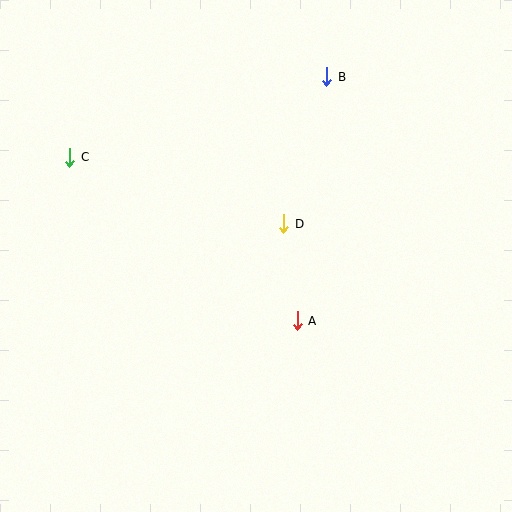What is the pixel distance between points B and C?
The distance between B and C is 269 pixels.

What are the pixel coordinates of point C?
Point C is at (70, 157).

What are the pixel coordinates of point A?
Point A is at (297, 321).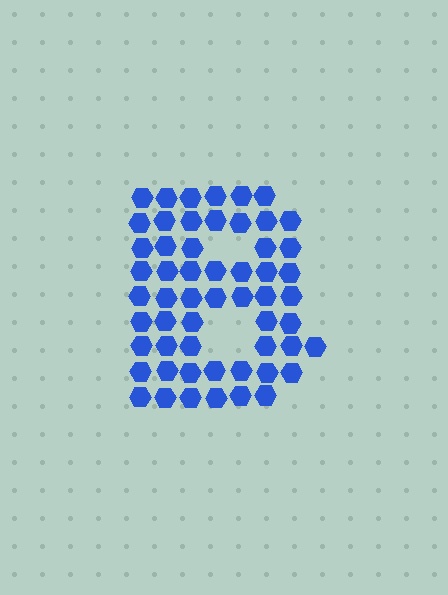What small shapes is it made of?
It is made of small hexagons.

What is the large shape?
The large shape is the letter B.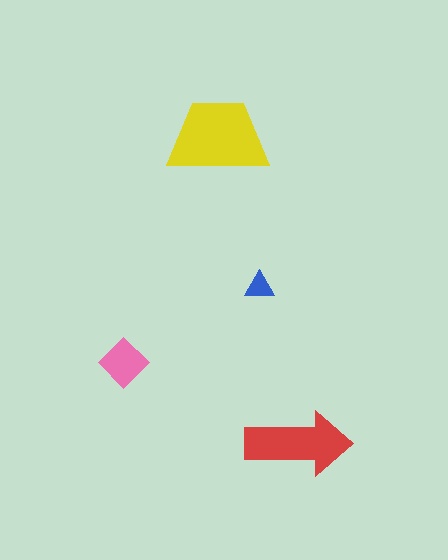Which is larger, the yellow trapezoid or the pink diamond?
The yellow trapezoid.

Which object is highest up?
The yellow trapezoid is topmost.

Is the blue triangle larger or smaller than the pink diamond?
Smaller.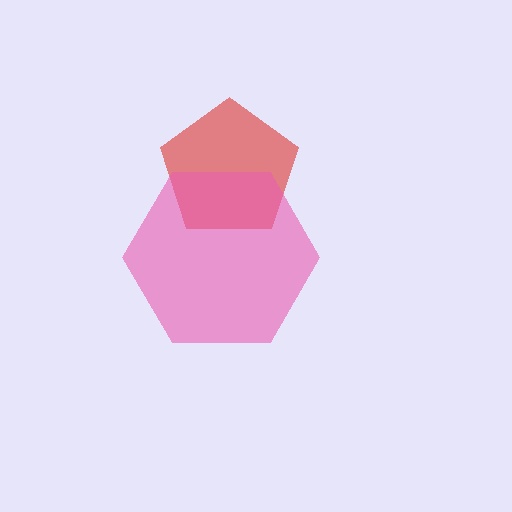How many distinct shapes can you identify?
There are 2 distinct shapes: a red pentagon, a pink hexagon.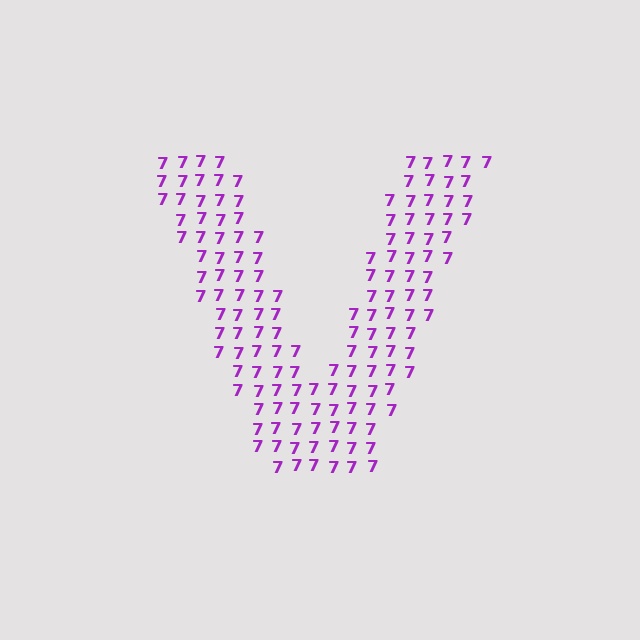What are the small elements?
The small elements are digit 7's.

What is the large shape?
The large shape is the letter V.